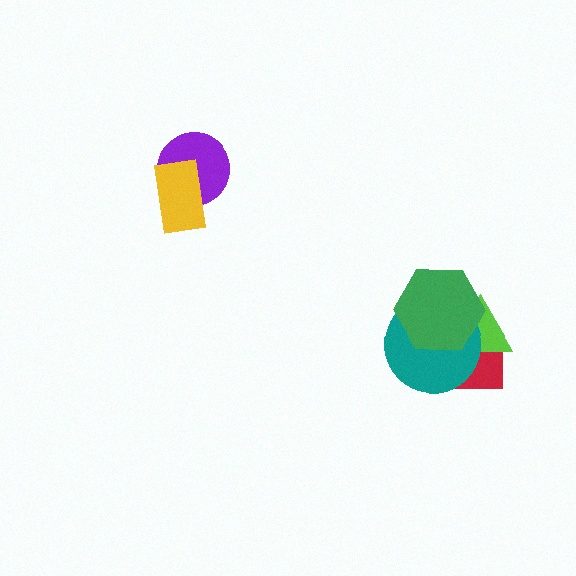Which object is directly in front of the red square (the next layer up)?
The lime triangle is directly in front of the red square.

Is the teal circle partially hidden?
Yes, it is partially covered by another shape.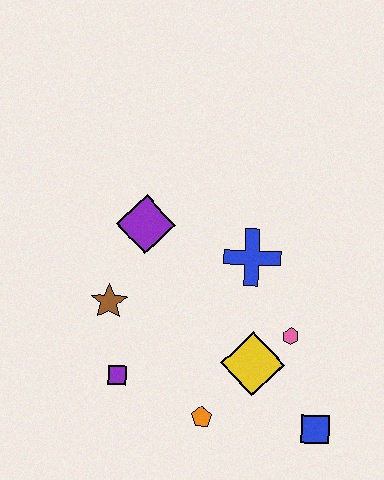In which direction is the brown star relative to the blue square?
The brown star is to the left of the blue square.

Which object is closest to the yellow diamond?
The pink hexagon is closest to the yellow diamond.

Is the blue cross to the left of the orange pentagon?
No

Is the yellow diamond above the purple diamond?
No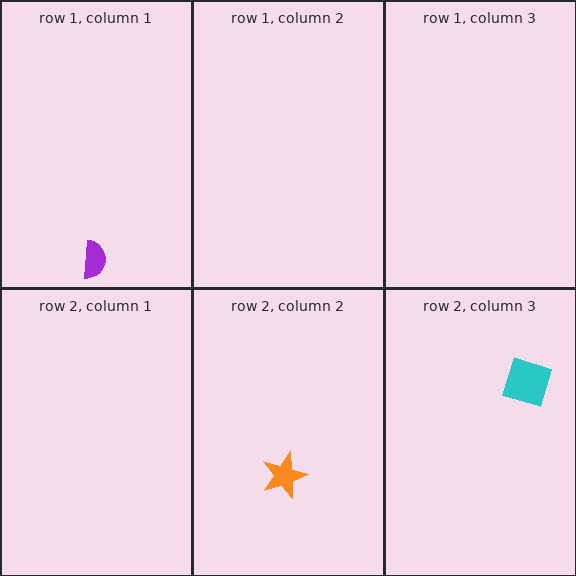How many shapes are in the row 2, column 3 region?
1.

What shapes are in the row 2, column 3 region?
The cyan diamond.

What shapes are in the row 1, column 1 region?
The purple semicircle.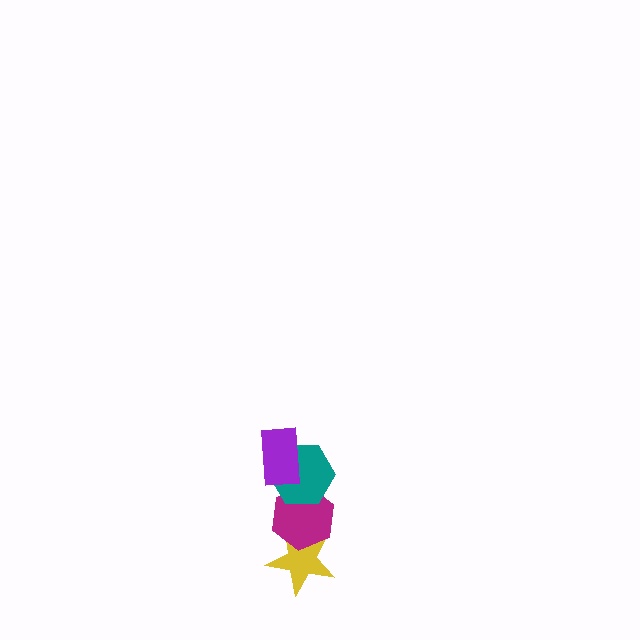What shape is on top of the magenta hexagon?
The teal hexagon is on top of the magenta hexagon.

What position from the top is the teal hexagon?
The teal hexagon is 2nd from the top.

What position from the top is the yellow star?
The yellow star is 4th from the top.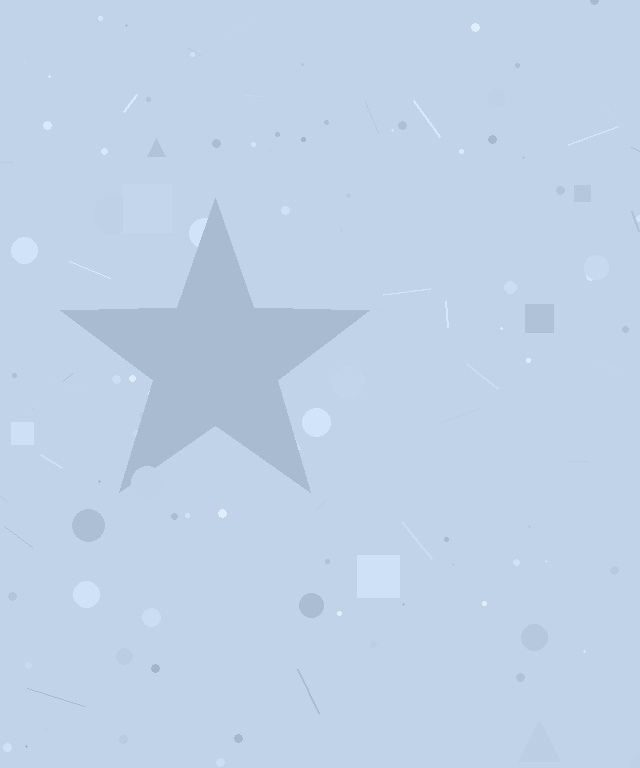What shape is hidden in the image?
A star is hidden in the image.